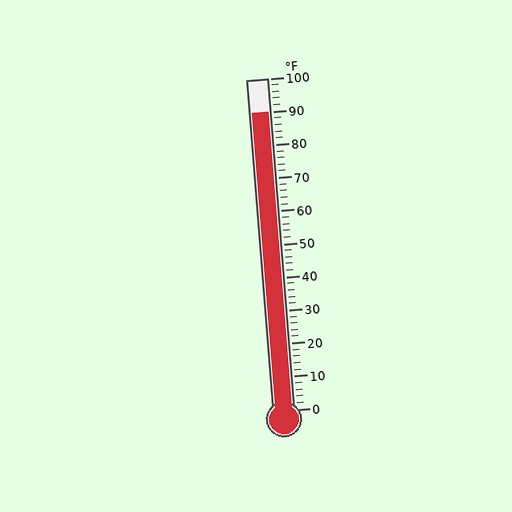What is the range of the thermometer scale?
The thermometer scale ranges from 0°F to 100°F.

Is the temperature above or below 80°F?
The temperature is above 80°F.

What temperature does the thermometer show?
The thermometer shows approximately 90°F.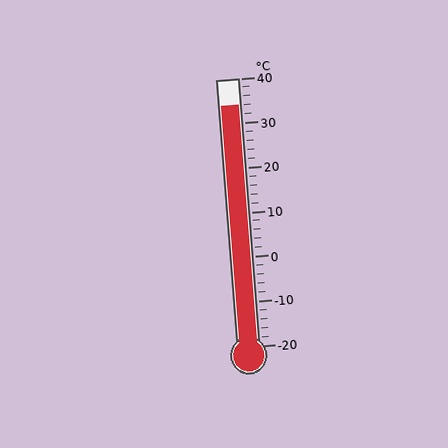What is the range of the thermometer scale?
The thermometer scale ranges from -20°C to 40°C.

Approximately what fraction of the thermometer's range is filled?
The thermometer is filled to approximately 90% of its range.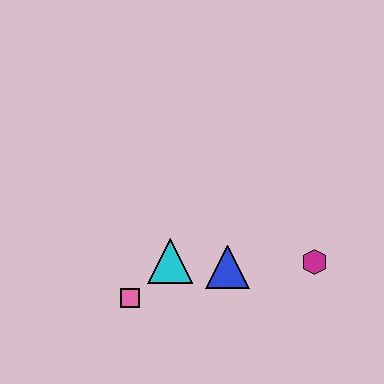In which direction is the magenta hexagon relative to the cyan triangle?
The magenta hexagon is to the right of the cyan triangle.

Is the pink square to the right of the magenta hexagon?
No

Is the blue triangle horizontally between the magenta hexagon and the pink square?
Yes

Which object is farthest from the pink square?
The magenta hexagon is farthest from the pink square.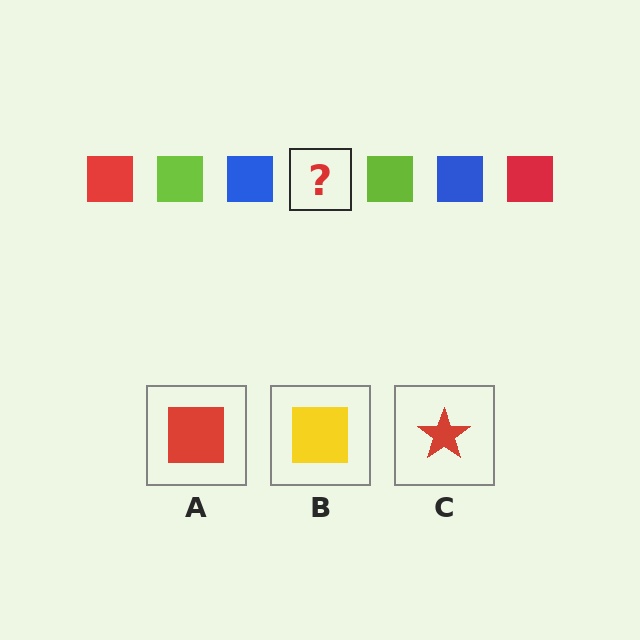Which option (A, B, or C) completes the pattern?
A.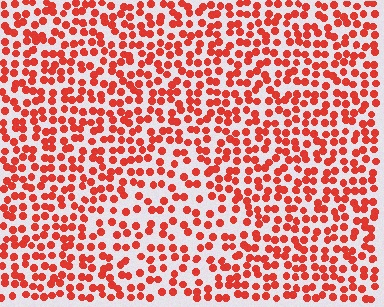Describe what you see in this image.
The image contains small red elements arranged at two different densities. A diamond-shaped region is visible where the elements are less densely packed than the surrounding area.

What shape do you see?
I see a diamond.